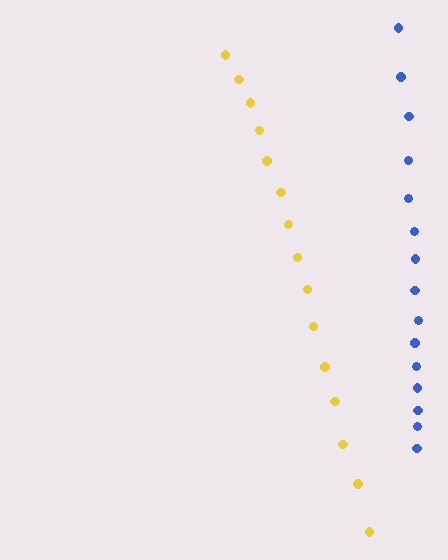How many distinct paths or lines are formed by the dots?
There are 2 distinct paths.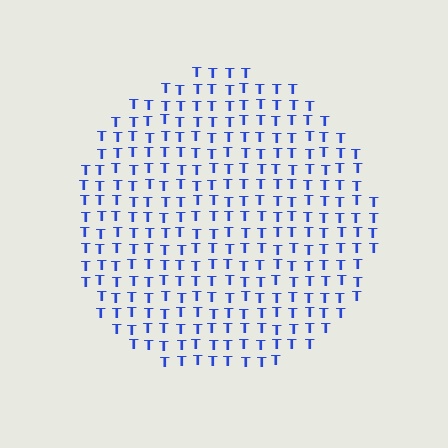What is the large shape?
The large shape is a circle.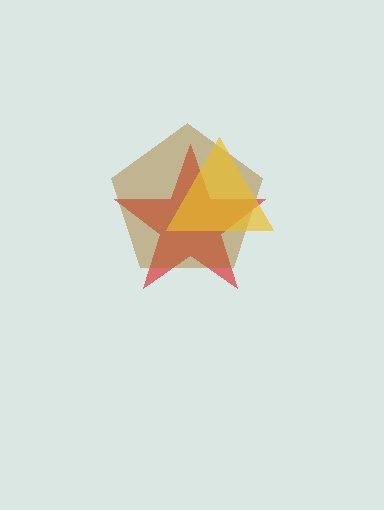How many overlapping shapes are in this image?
There are 3 overlapping shapes in the image.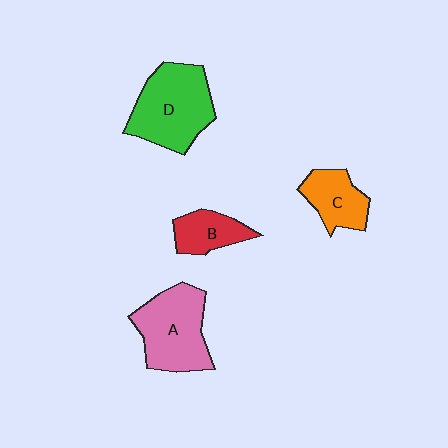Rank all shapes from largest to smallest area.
From largest to smallest: D (green), A (pink), C (orange), B (red).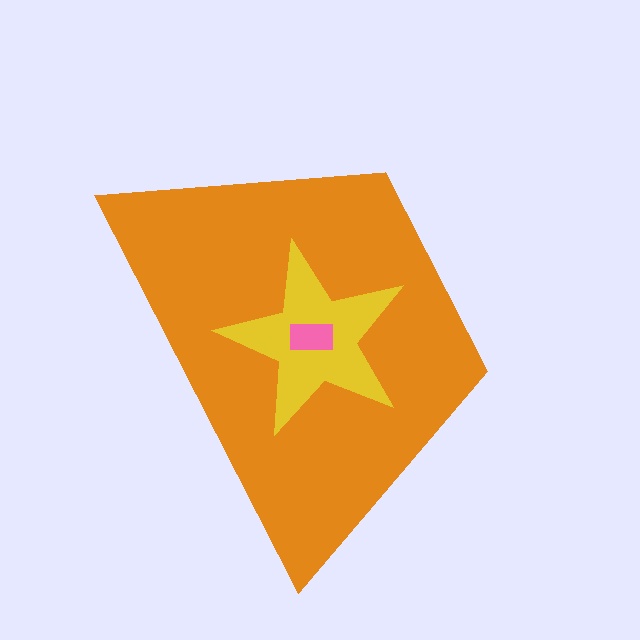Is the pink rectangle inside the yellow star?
Yes.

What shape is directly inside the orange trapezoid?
The yellow star.